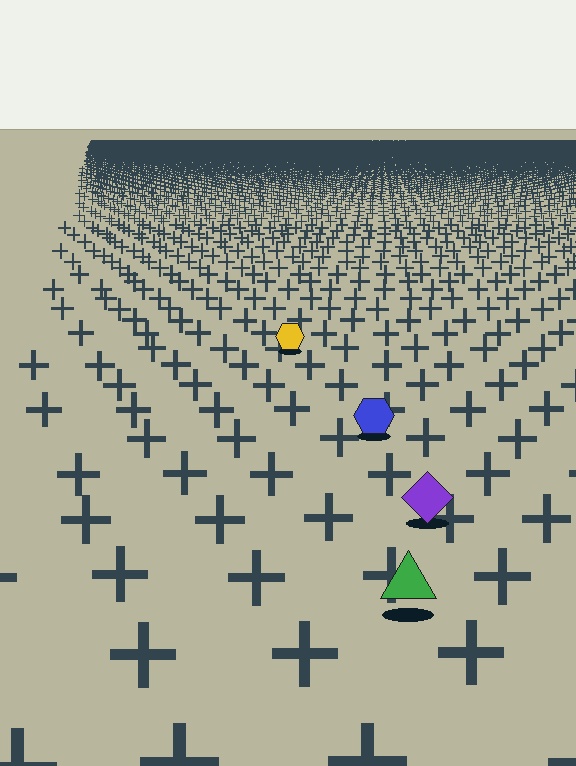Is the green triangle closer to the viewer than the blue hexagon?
Yes. The green triangle is closer — you can tell from the texture gradient: the ground texture is coarser near it.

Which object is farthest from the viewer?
The yellow hexagon is farthest from the viewer. It appears smaller and the ground texture around it is denser.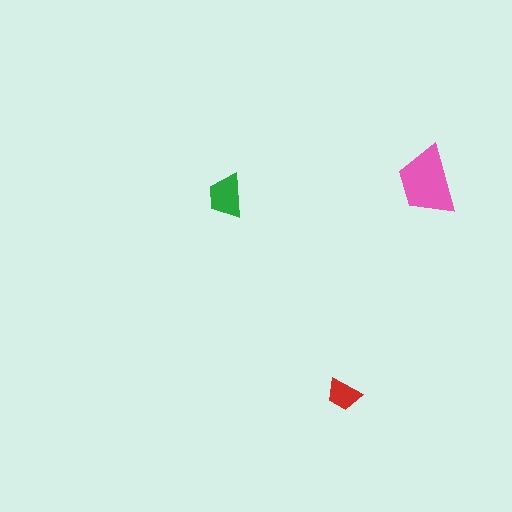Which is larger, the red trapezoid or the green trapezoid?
The green one.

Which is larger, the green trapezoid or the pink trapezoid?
The pink one.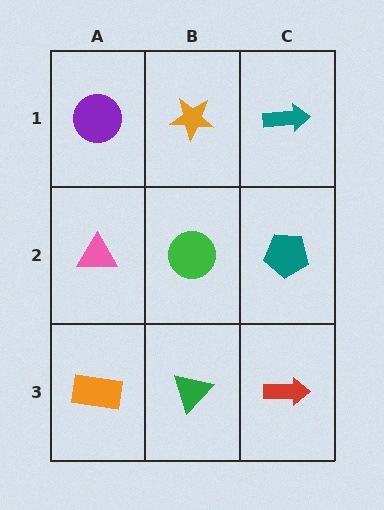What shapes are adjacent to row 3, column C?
A teal pentagon (row 2, column C), a green triangle (row 3, column B).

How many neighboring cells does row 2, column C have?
3.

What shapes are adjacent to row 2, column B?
An orange star (row 1, column B), a green triangle (row 3, column B), a pink triangle (row 2, column A), a teal pentagon (row 2, column C).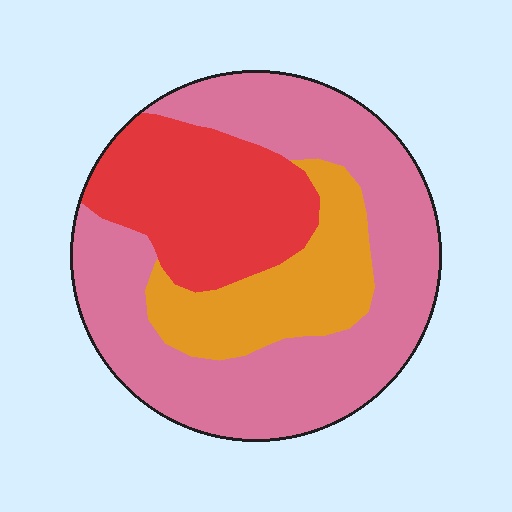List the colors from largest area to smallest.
From largest to smallest: pink, red, orange.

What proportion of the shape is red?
Red takes up about one quarter (1/4) of the shape.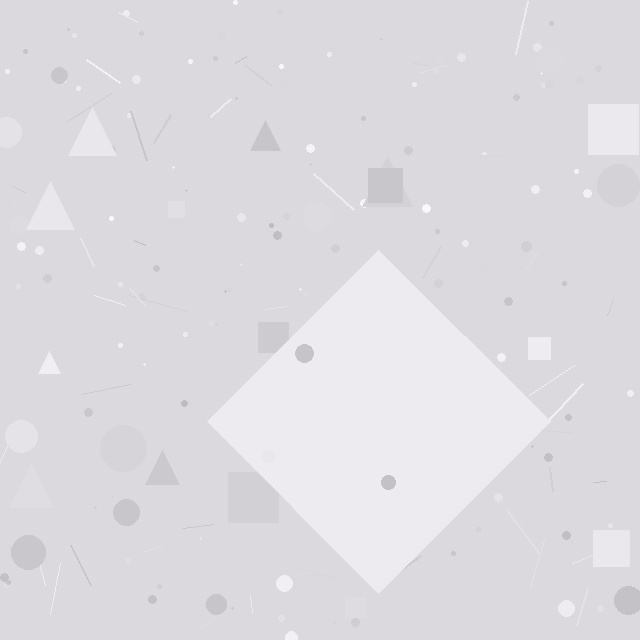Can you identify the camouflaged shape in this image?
The camouflaged shape is a diamond.